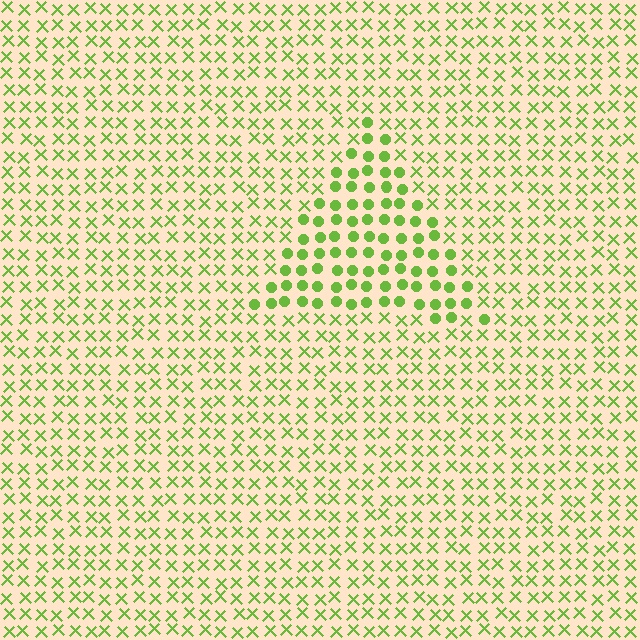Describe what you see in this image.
The image is filled with small lime elements arranged in a uniform grid. A triangle-shaped region contains circles, while the surrounding area contains X marks. The boundary is defined purely by the change in element shape.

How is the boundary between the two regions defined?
The boundary is defined by a change in element shape: circles inside vs. X marks outside. All elements share the same color and spacing.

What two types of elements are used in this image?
The image uses circles inside the triangle region and X marks outside it.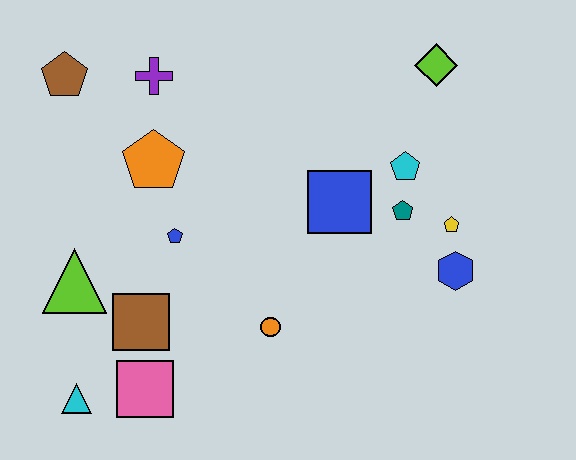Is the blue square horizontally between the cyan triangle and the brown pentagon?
No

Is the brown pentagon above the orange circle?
Yes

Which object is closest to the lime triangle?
The brown square is closest to the lime triangle.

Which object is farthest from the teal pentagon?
The cyan triangle is farthest from the teal pentagon.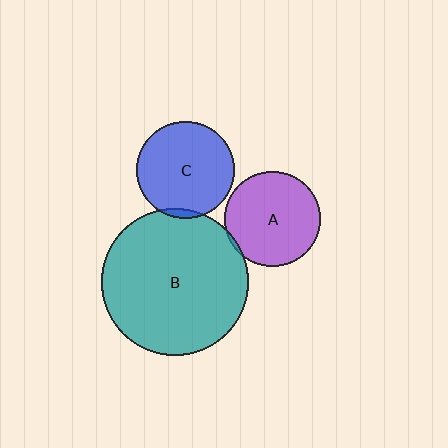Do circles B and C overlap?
Yes.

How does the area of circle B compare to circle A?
Approximately 2.4 times.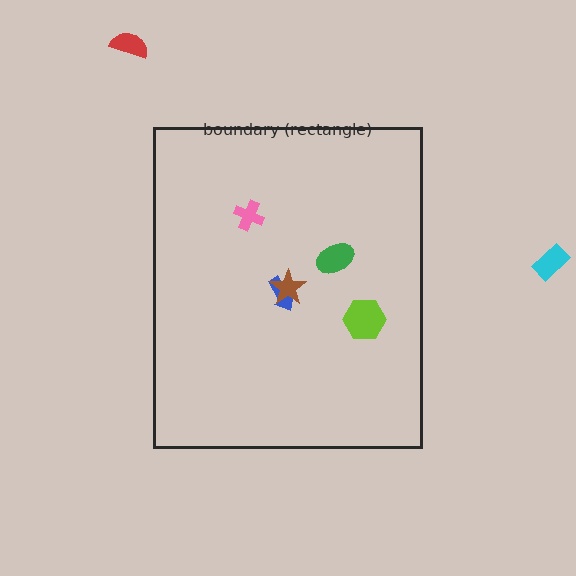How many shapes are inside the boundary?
5 inside, 2 outside.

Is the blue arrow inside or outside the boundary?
Inside.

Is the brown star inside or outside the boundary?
Inside.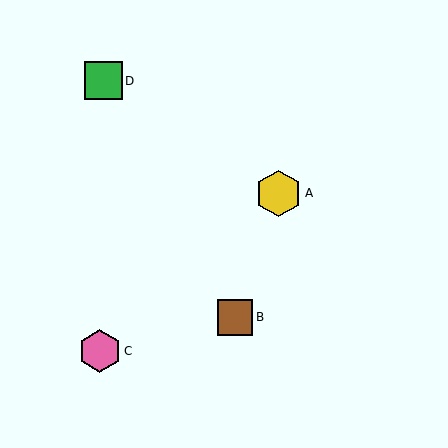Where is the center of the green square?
The center of the green square is at (103, 81).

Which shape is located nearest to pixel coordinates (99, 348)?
The pink hexagon (labeled C) at (100, 351) is nearest to that location.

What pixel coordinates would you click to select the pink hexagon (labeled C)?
Click at (100, 351) to select the pink hexagon C.